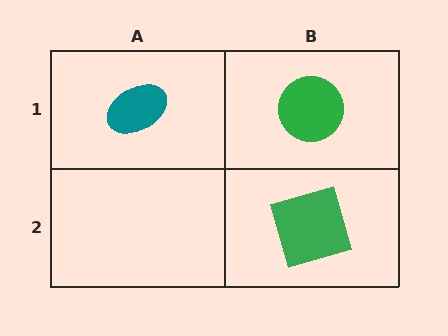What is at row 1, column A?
A teal ellipse.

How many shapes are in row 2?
1 shape.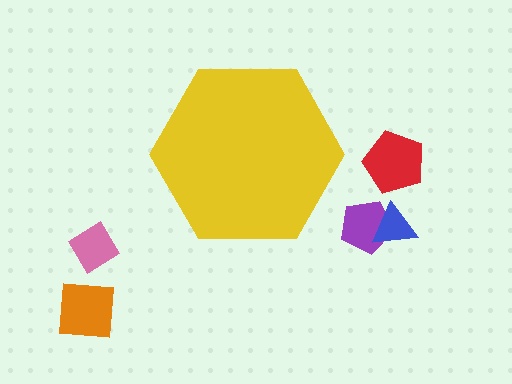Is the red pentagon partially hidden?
No, the red pentagon is fully visible.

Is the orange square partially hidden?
No, the orange square is fully visible.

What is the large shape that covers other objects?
A yellow hexagon.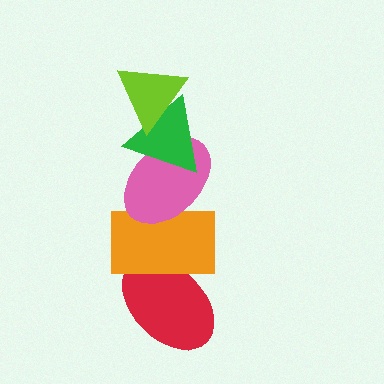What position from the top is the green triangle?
The green triangle is 2nd from the top.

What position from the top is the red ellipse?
The red ellipse is 5th from the top.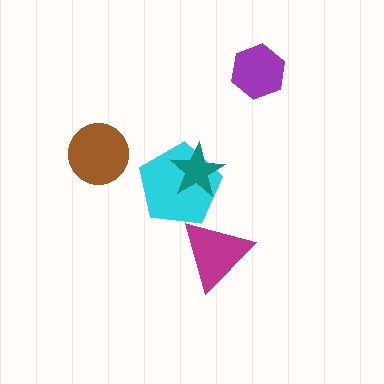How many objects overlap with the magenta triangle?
1 object overlaps with the magenta triangle.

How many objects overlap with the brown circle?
0 objects overlap with the brown circle.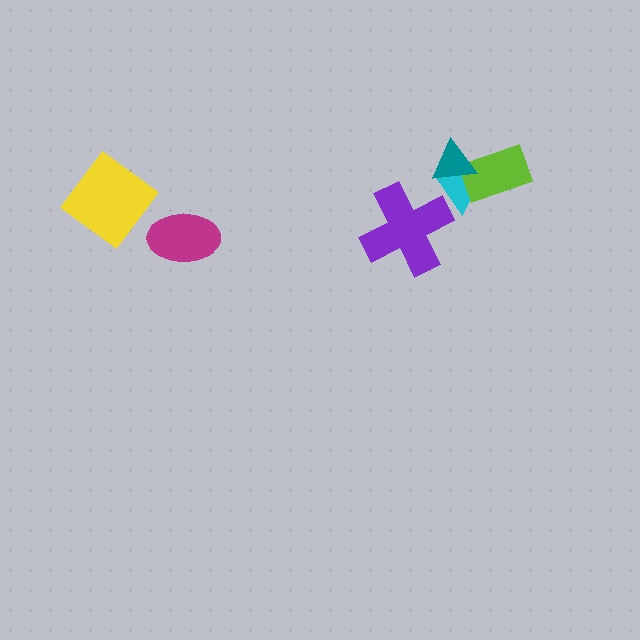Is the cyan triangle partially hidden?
Yes, it is partially covered by another shape.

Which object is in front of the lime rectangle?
The teal triangle is in front of the lime rectangle.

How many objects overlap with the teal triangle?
2 objects overlap with the teal triangle.